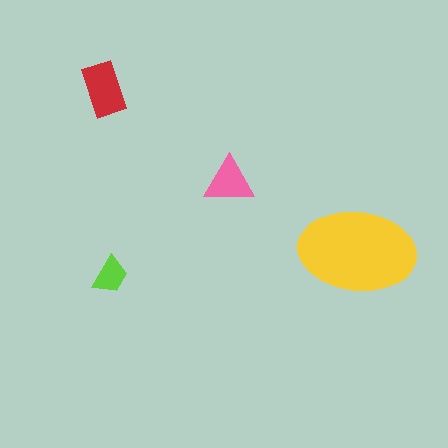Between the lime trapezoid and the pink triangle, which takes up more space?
The pink triangle.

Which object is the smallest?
The lime trapezoid.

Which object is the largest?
The yellow ellipse.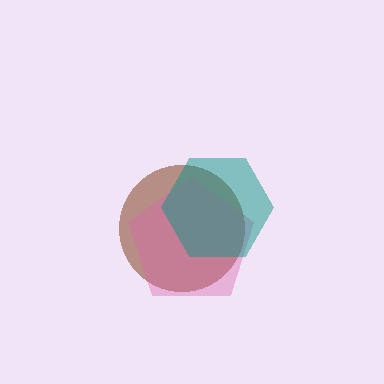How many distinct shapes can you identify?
There are 3 distinct shapes: a brown circle, a pink pentagon, a teal hexagon.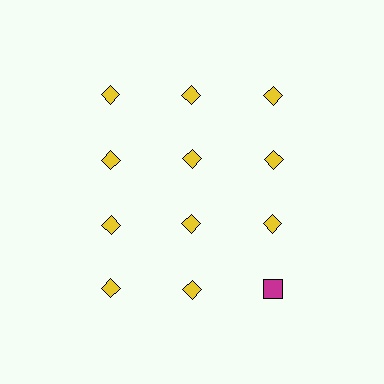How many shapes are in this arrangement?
There are 12 shapes arranged in a grid pattern.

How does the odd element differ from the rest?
It differs in both color (magenta instead of yellow) and shape (square instead of diamond).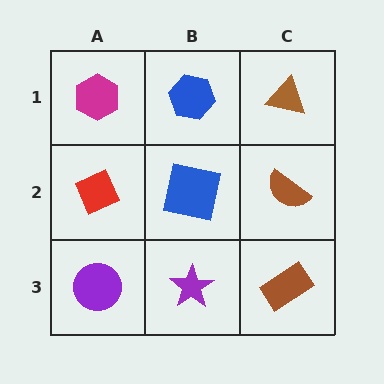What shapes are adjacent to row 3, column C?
A brown semicircle (row 2, column C), a purple star (row 3, column B).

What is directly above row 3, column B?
A blue square.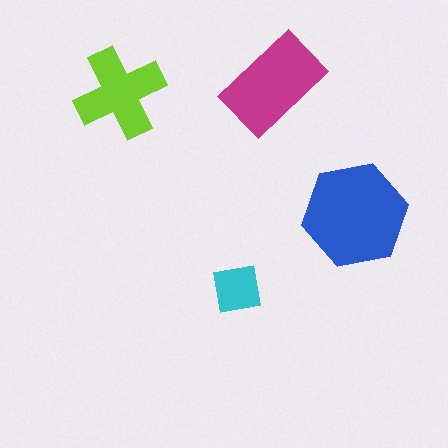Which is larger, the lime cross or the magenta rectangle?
The magenta rectangle.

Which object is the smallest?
The cyan square.